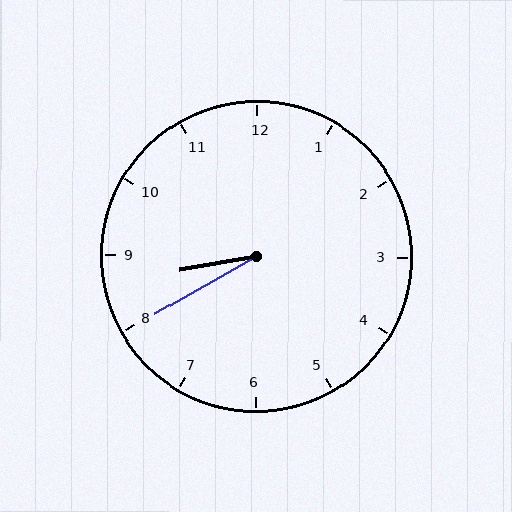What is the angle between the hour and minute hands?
Approximately 20 degrees.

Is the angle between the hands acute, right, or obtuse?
It is acute.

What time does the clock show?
8:40.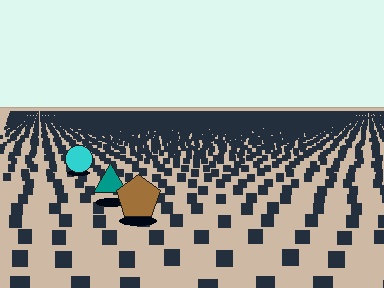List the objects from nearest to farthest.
From nearest to farthest: the brown pentagon, the teal triangle, the cyan circle.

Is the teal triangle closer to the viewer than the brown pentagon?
No. The brown pentagon is closer — you can tell from the texture gradient: the ground texture is coarser near it.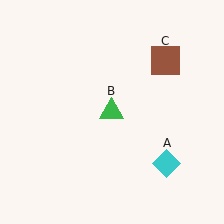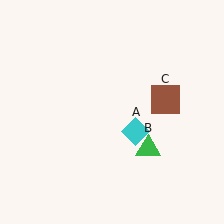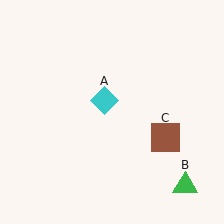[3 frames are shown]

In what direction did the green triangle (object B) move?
The green triangle (object B) moved down and to the right.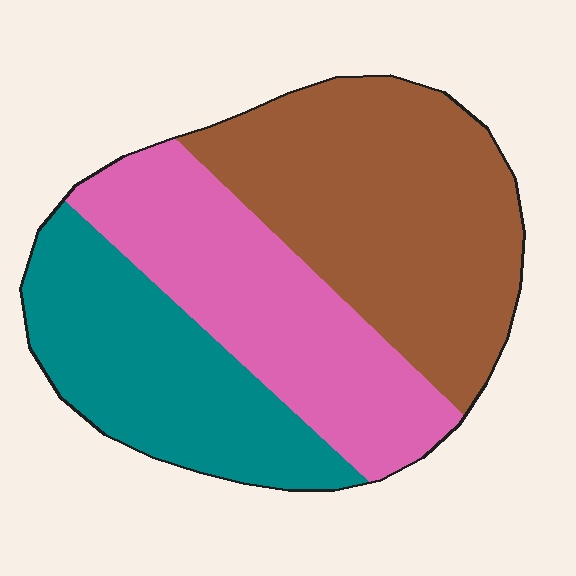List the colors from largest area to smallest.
From largest to smallest: brown, pink, teal.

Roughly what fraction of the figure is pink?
Pink takes up about one third (1/3) of the figure.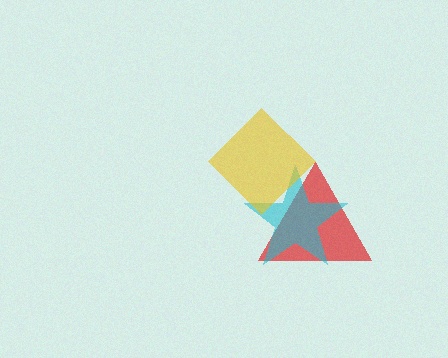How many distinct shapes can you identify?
There are 3 distinct shapes: a red triangle, a cyan star, a yellow diamond.